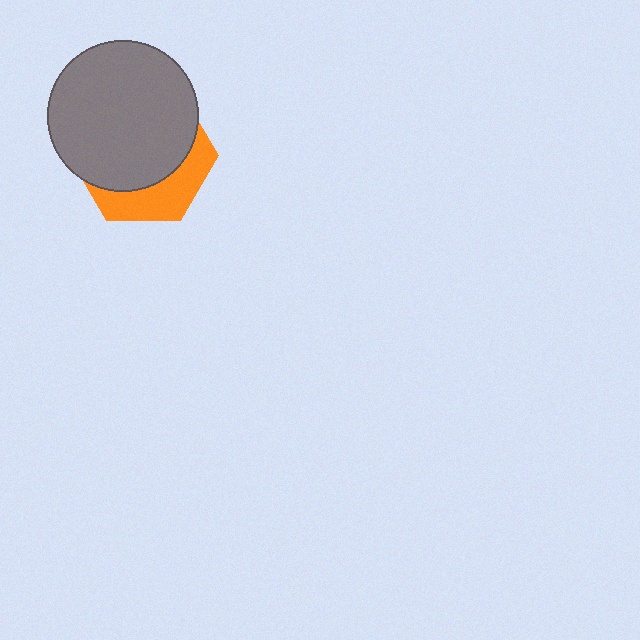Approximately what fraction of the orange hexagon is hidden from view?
Roughly 68% of the orange hexagon is hidden behind the gray circle.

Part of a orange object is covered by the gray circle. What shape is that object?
It is a hexagon.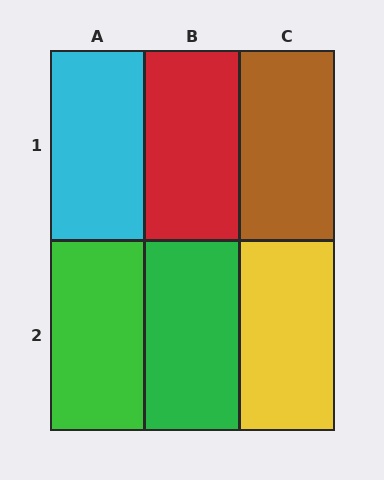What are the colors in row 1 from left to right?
Cyan, red, brown.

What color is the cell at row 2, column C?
Yellow.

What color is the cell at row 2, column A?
Green.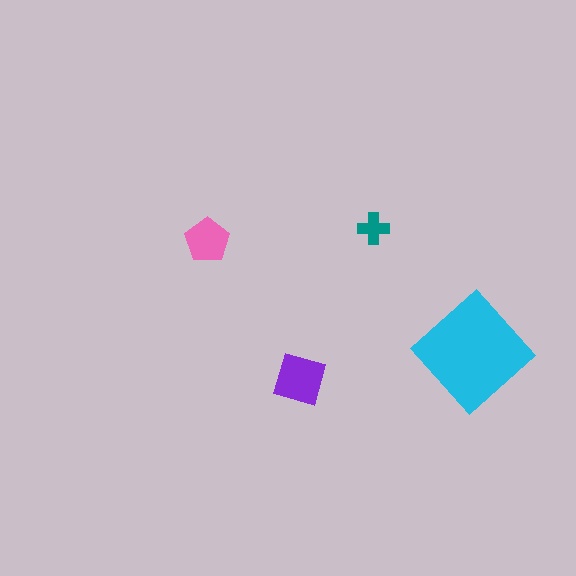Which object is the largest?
The cyan diamond.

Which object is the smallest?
The teal cross.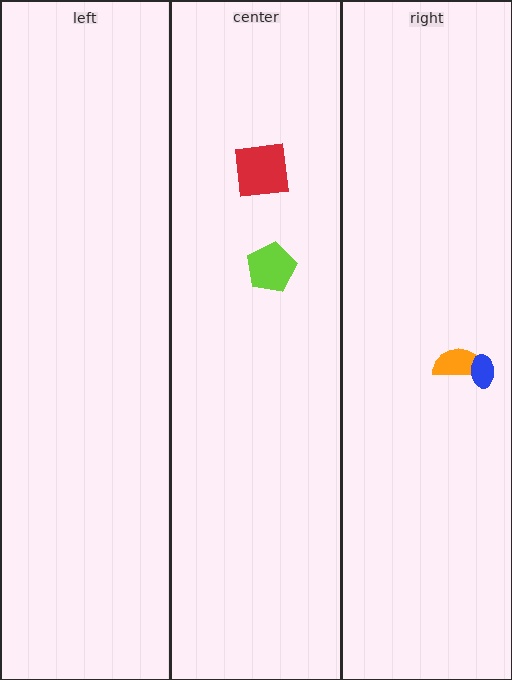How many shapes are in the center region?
2.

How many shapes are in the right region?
2.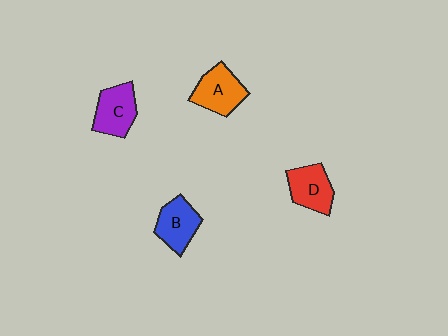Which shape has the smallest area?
Shape D (red).